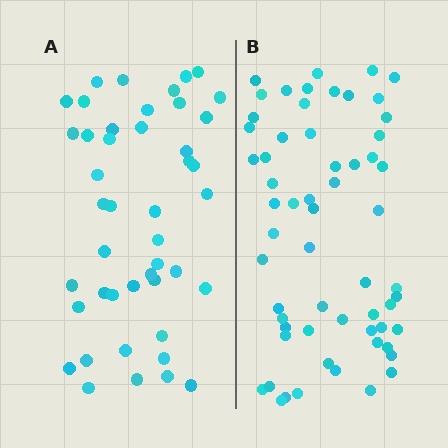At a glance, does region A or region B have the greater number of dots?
Region B (the right region) has more dots.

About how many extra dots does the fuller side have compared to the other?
Region B has approximately 15 more dots than region A.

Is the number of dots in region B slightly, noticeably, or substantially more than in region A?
Region B has noticeably more, but not dramatically so. The ratio is roughly 1.3 to 1.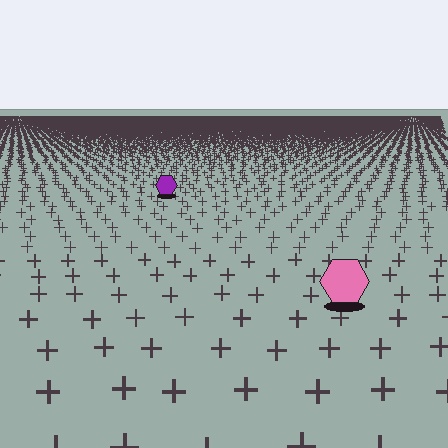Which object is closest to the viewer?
The pink hexagon is closest. The texture marks near it are larger and more spread out.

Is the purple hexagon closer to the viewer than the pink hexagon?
No. The pink hexagon is closer — you can tell from the texture gradient: the ground texture is coarser near it.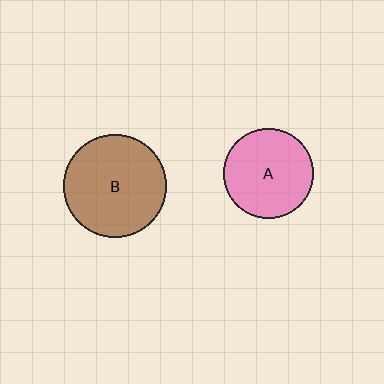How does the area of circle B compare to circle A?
Approximately 1.3 times.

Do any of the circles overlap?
No, none of the circles overlap.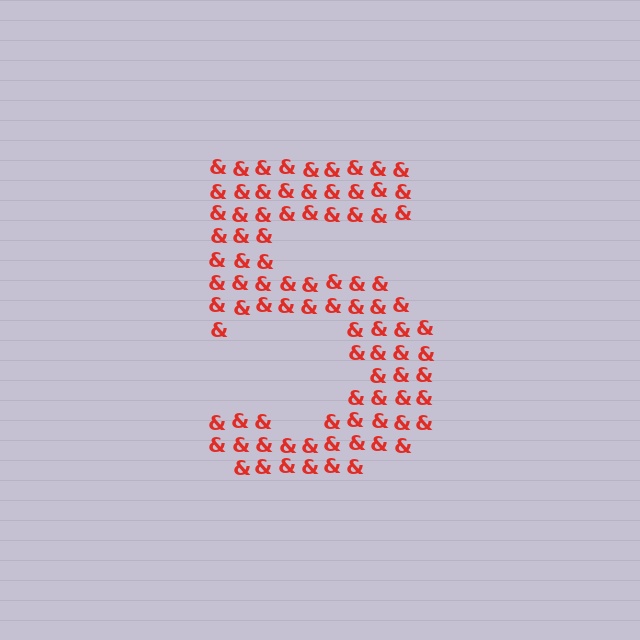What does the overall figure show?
The overall figure shows the digit 5.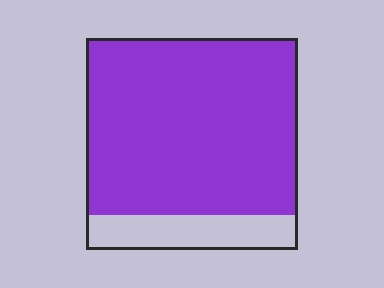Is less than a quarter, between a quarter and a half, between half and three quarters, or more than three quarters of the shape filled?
More than three quarters.